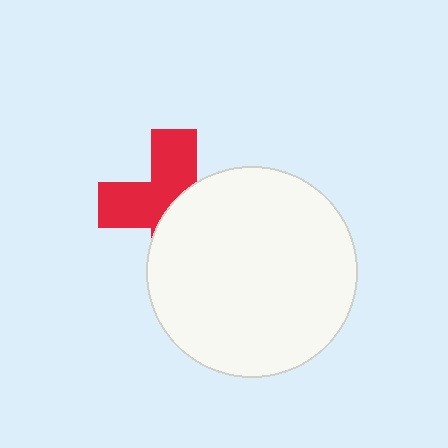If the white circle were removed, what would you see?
You would see the complete red cross.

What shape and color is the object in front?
The object in front is a white circle.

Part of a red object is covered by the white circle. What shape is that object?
It is a cross.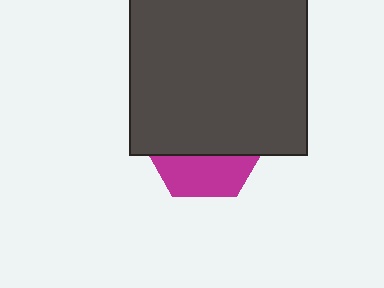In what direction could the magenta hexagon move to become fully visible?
The magenta hexagon could move down. That would shift it out from behind the dark gray square entirely.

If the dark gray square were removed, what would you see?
You would see the complete magenta hexagon.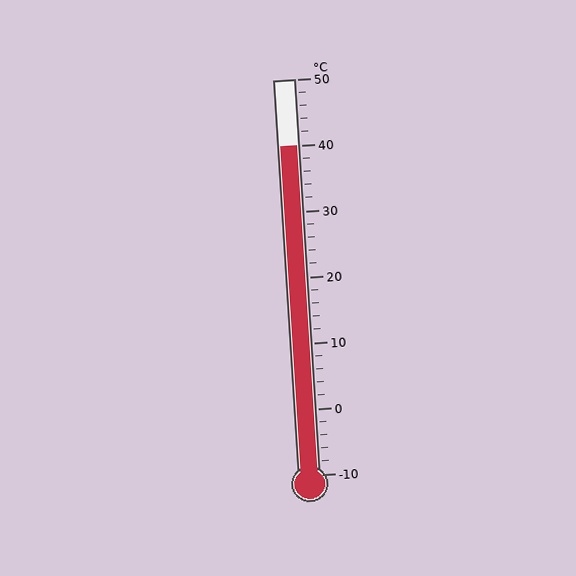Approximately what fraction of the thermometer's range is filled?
The thermometer is filled to approximately 85% of its range.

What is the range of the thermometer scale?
The thermometer scale ranges from -10°C to 50°C.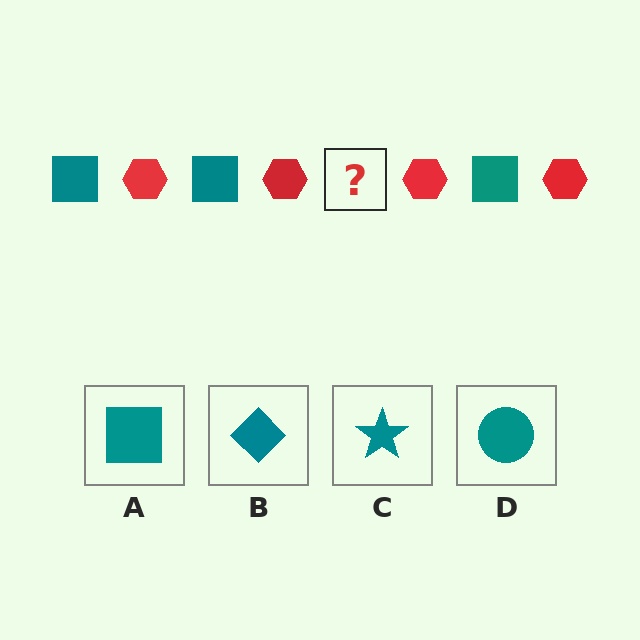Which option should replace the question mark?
Option A.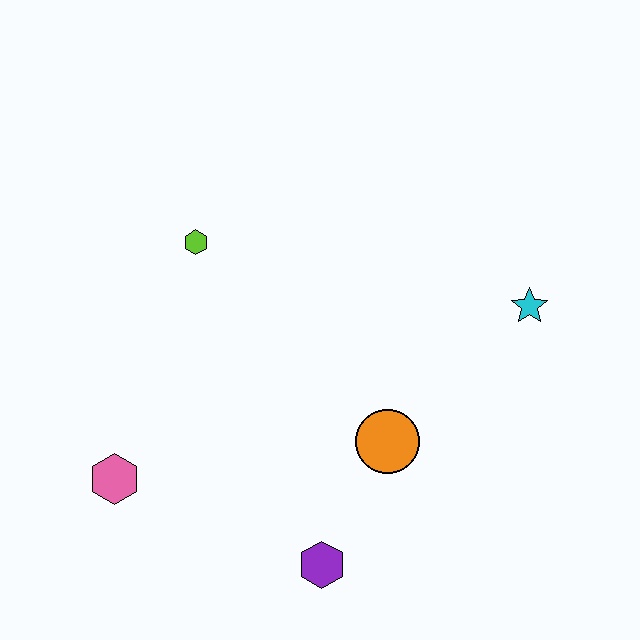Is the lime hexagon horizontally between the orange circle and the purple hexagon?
No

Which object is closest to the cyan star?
The orange circle is closest to the cyan star.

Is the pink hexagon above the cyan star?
No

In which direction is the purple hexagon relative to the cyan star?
The purple hexagon is below the cyan star.